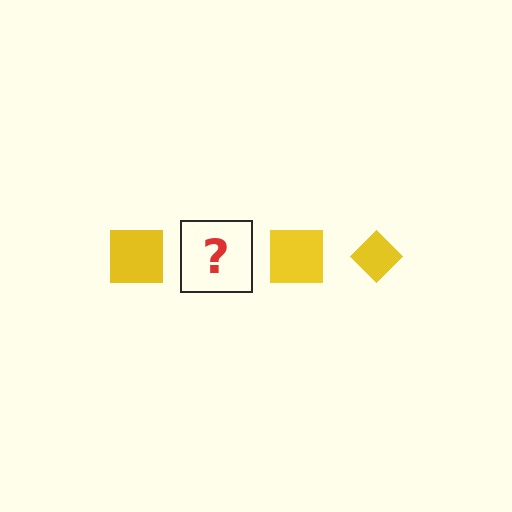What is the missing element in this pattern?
The missing element is a yellow diamond.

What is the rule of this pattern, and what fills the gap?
The rule is that the pattern cycles through square, diamond shapes in yellow. The gap should be filled with a yellow diamond.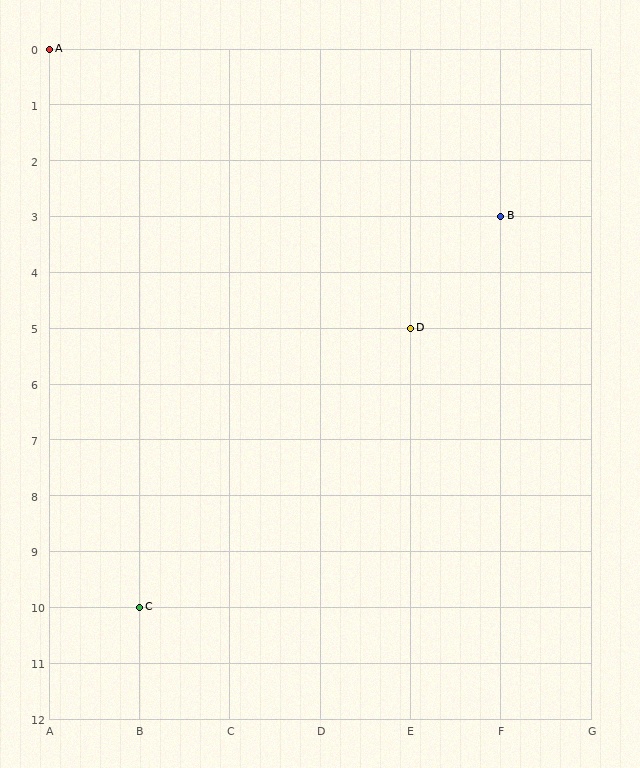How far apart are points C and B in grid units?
Points C and B are 4 columns and 7 rows apart (about 8.1 grid units diagonally).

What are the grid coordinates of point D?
Point D is at grid coordinates (E, 5).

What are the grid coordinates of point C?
Point C is at grid coordinates (B, 10).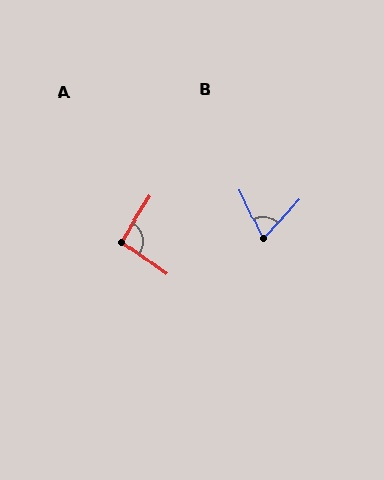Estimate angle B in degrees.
Approximately 69 degrees.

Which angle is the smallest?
B, at approximately 69 degrees.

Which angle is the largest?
A, at approximately 93 degrees.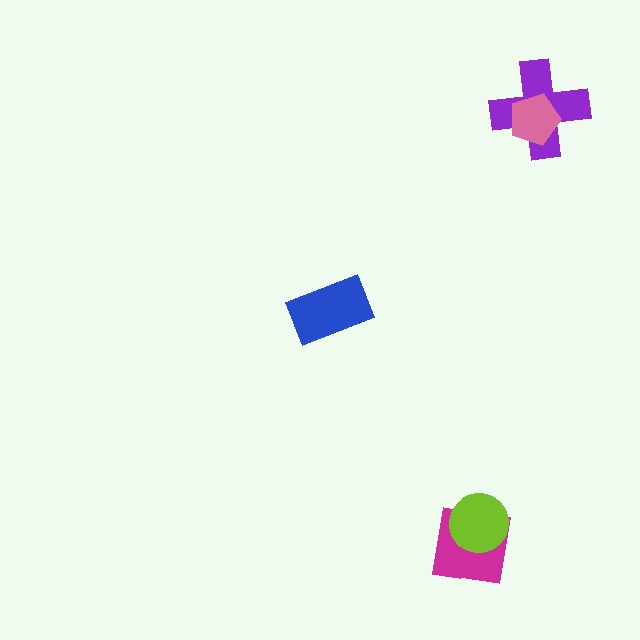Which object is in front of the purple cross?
The pink pentagon is in front of the purple cross.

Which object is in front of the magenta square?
The lime circle is in front of the magenta square.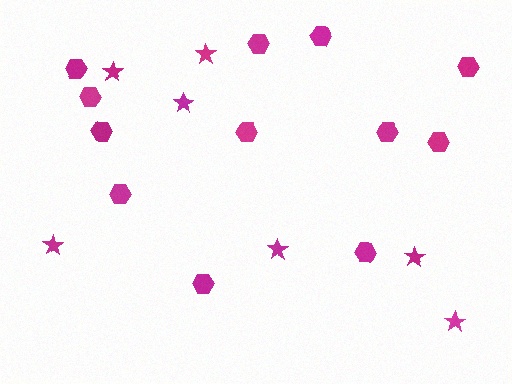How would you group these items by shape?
There are 2 groups: one group of stars (7) and one group of hexagons (12).